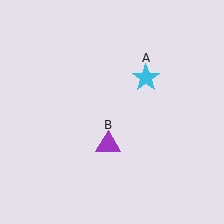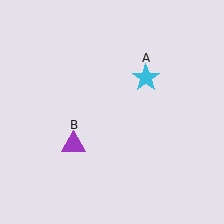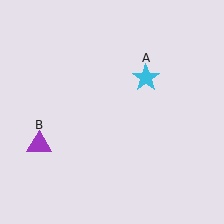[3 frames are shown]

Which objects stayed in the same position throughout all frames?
Cyan star (object A) remained stationary.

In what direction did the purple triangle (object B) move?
The purple triangle (object B) moved left.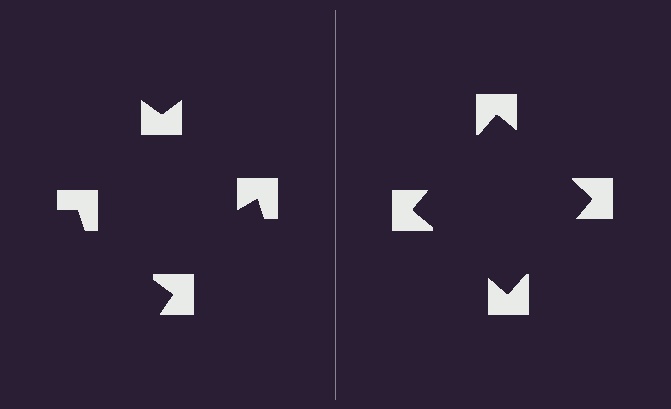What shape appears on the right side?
An illusory square.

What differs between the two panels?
The notched squares are positioned identically on both sides; only the wedge orientations differ. On the right they align to a square; on the left they are misaligned.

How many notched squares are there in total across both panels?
8 — 4 on each side.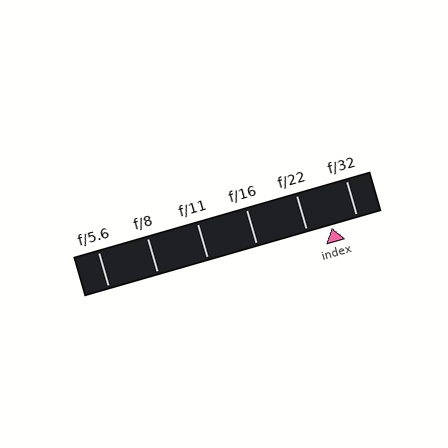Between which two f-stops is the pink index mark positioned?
The index mark is between f/22 and f/32.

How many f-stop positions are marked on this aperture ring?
There are 6 f-stop positions marked.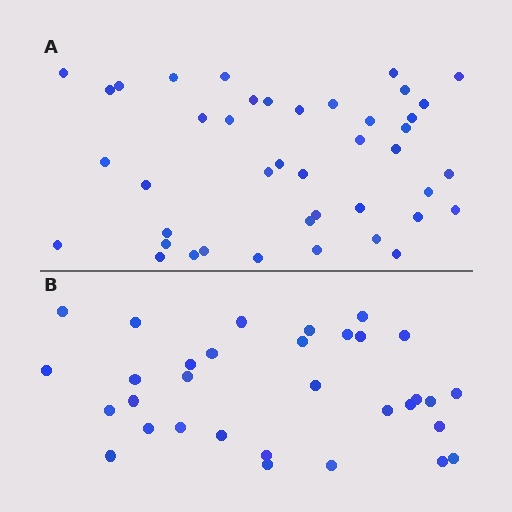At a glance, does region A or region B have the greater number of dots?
Region A (the top region) has more dots.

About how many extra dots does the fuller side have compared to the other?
Region A has roughly 10 or so more dots than region B.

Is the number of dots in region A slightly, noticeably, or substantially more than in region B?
Region A has noticeably more, but not dramatically so. The ratio is roughly 1.3 to 1.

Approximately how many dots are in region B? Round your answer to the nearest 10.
About 30 dots. (The exact count is 32, which rounds to 30.)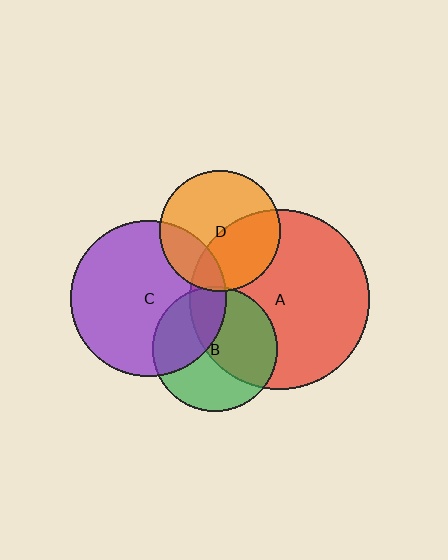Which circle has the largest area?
Circle A (red).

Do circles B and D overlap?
Yes.